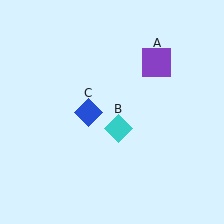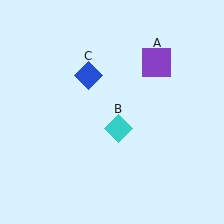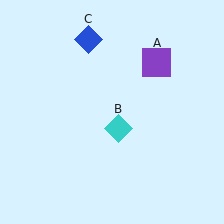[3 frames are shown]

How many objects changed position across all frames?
1 object changed position: blue diamond (object C).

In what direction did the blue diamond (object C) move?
The blue diamond (object C) moved up.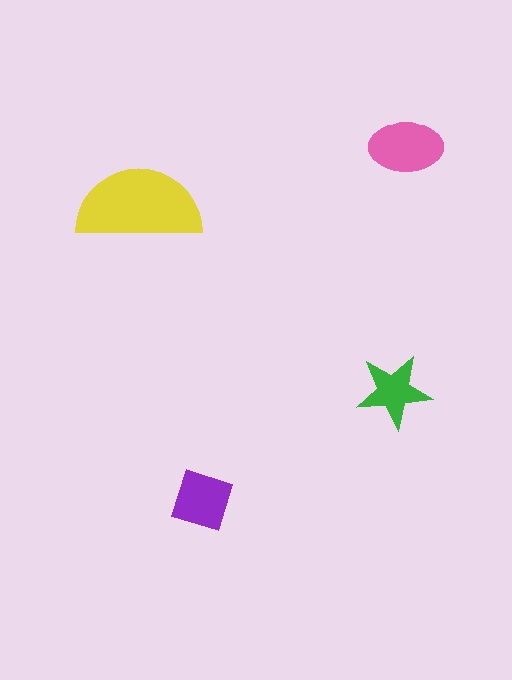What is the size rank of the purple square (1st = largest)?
3rd.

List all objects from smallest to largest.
The green star, the purple square, the pink ellipse, the yellow semicircle.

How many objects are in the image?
There are 4 objects in the image.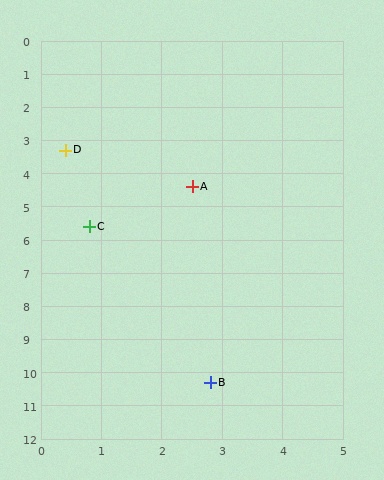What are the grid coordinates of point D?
Point D is at approximately (0.4, 3.3).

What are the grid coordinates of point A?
Point A is at approximately (2.5, 4.4).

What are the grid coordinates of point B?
Point B is at approximately (2.8, 10.3).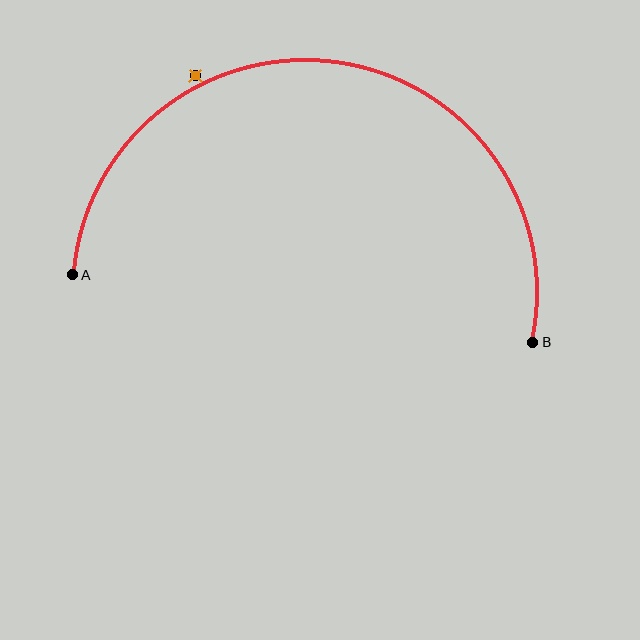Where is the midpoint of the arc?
The arc midpoint is the point on the curve farthest from the straight line joining A and B. It sits above that line.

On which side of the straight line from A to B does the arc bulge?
The arc bulges above the straight line connecting A and B.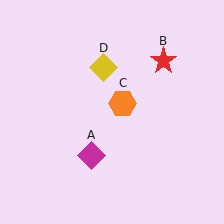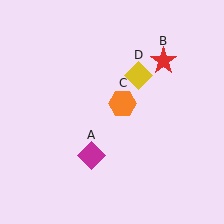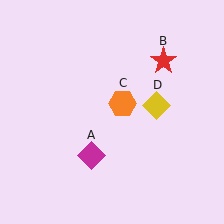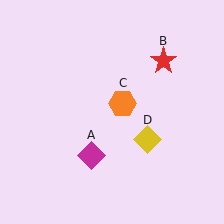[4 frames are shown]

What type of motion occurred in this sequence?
The yellow diamond (object D) rotated clockwise around the center of the scene.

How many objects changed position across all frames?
1 object changed position: yellow diamond (object D).